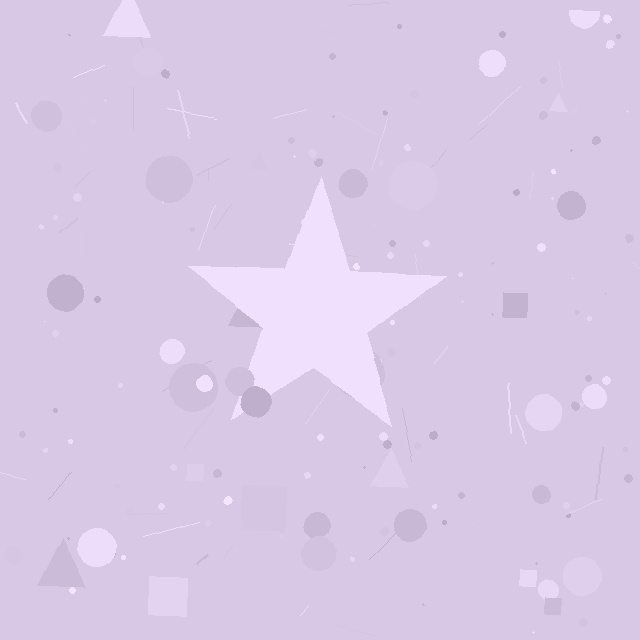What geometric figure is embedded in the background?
A star is embedded in the background.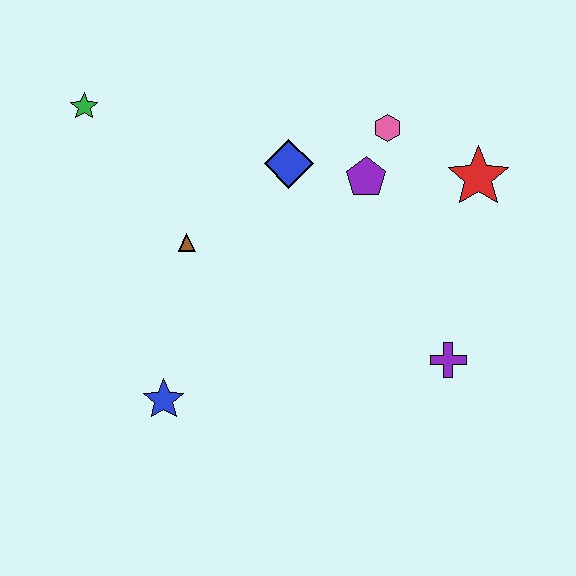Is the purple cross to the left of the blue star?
No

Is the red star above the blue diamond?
No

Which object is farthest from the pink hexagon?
The blue star is farthest from the pink hexagon.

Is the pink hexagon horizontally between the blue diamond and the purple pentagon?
No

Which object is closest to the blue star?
The brown triangle is closest to the blue star.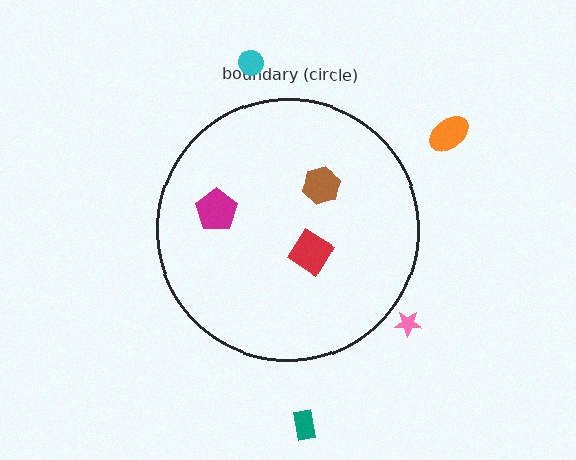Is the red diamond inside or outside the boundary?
Inside.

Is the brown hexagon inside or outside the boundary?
Inside.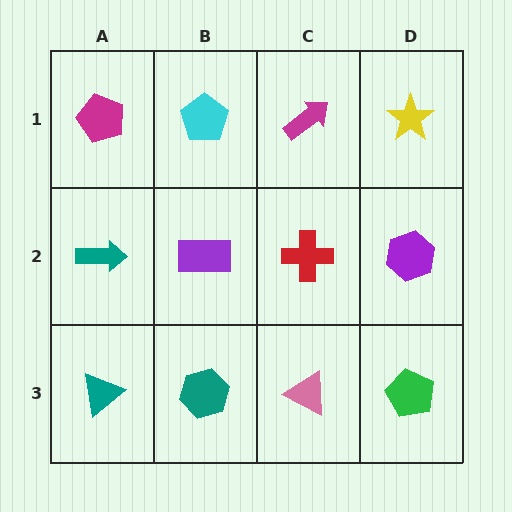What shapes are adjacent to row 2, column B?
A cyan pentagon (row 1, column B), a teal hexagon (row 3, column B), a teal arrow (row 2, column A), a red cross (row 2, column C).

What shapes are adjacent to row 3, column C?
A red cross (row 2, column C), a teal hexagon (row 3, column B), a green pentagon (row 3, column D).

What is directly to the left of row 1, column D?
A magenta arrow.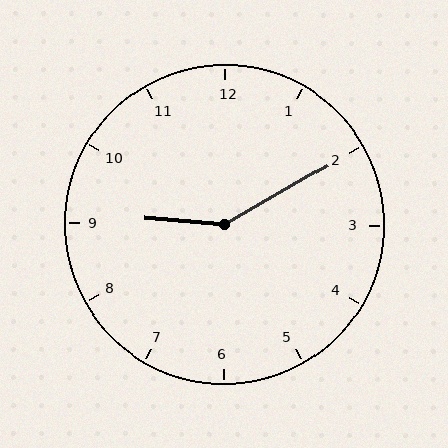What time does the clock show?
9:10.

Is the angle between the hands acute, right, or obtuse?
It is obtuse.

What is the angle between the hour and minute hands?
Approximately 145 degrees.